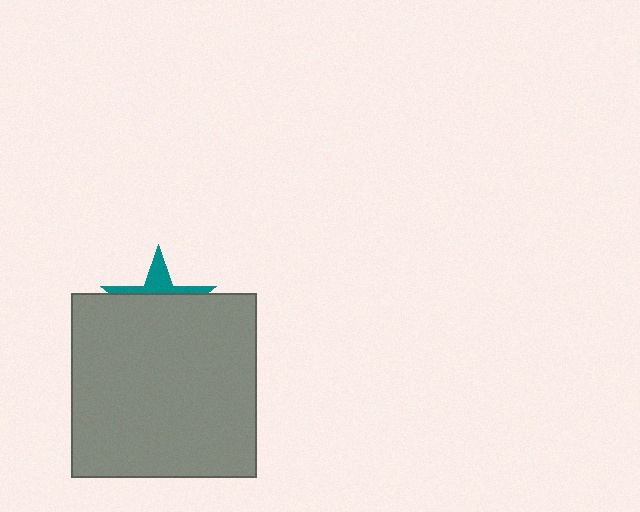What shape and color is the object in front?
The object in front is a gray square.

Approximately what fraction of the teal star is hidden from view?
Roughly 67% of the teal star is hidden behind the gray square.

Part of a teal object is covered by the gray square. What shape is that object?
It is a star.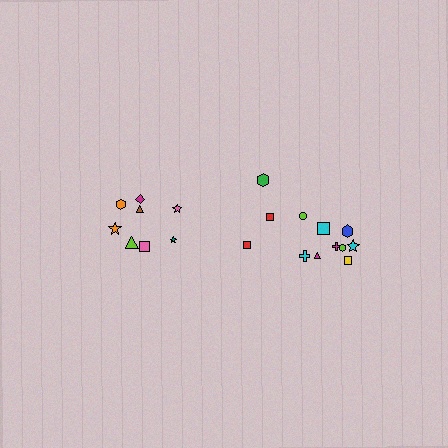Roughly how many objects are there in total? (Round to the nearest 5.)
Roughly 20 objects in total.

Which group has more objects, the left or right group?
The right group.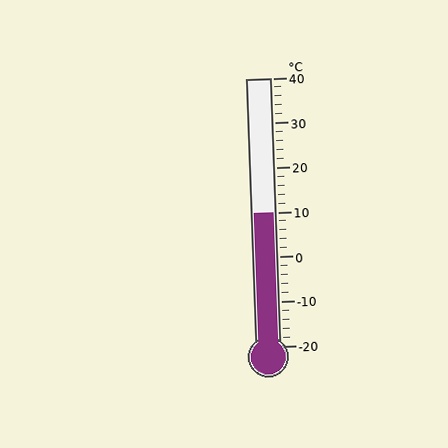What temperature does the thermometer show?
The thermometer shows approximately 10°C.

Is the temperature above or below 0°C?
The temperature is above 0°C.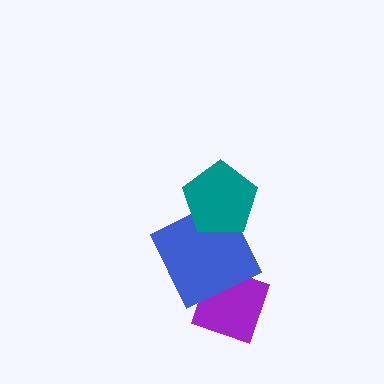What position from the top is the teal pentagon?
The teal pentagon is 1st from the top.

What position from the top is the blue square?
The blue square is 2nd from the top.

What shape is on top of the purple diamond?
The blue square is on top of the purple diamond.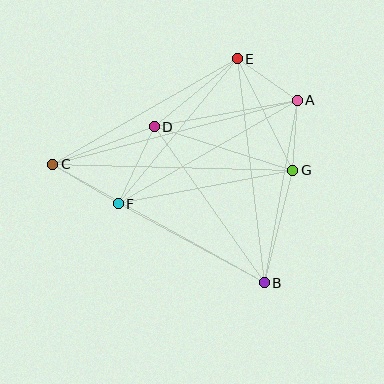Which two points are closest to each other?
Points A and G are closest to each other.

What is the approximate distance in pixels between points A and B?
The distance between A and B is approximately 185 pixels.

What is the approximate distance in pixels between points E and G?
The distance between E and G is approximately 125 pixels.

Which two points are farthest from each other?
Points A and C are farthest from each other.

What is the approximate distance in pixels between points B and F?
The distance between B and F is approximately 166 pixels.